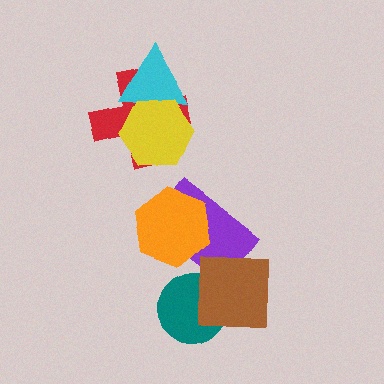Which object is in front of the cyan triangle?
The yellow hexagon is in front of the cyan triangle.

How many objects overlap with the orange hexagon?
1 object overlaps with the orange hexagon.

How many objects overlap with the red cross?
2 objects overlap with the red cross.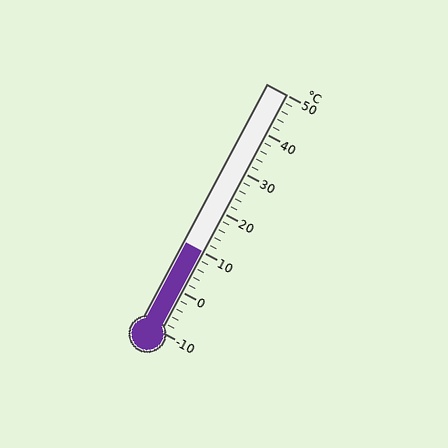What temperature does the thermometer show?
The thermometer shows approximately 10°C.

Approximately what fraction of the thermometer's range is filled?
The thermometer is filled to approximately 35% of its range.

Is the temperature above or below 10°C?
The temperature is at 10°C.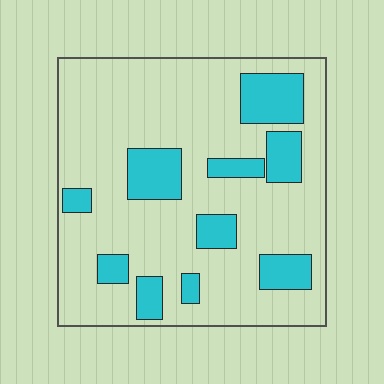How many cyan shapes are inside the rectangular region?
10.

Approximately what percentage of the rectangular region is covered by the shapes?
Approximately 20%.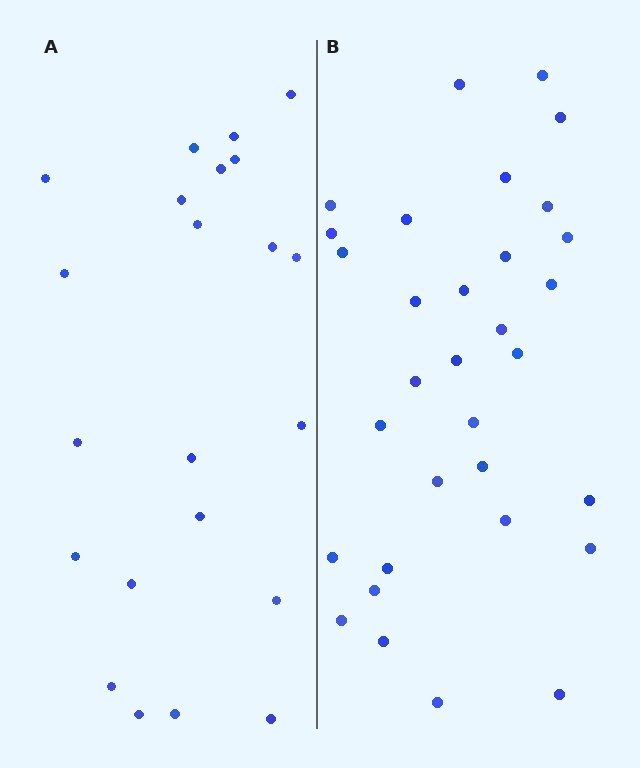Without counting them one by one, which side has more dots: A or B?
Region B (the right region) has more dots.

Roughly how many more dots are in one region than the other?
Region B has roughly 10 or so more dots than region A.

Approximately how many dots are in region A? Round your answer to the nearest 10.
About 20 dots. (The exact count is 22, which rounds to 20.)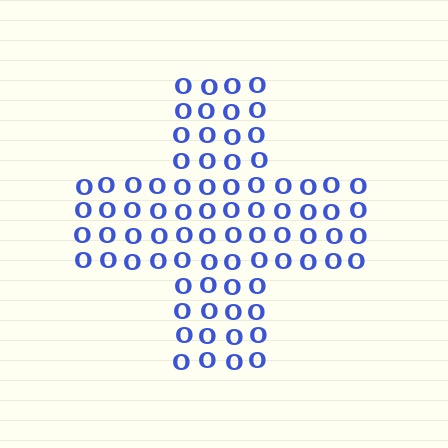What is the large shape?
The large shape is a cross.